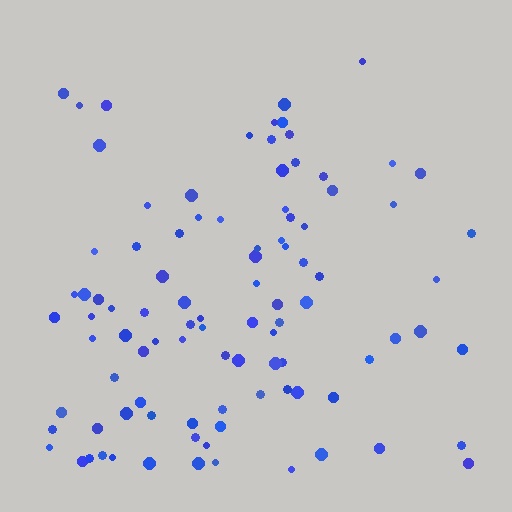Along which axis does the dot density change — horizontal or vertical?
Vertical.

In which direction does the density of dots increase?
From top to bottom, with the bottom side densest.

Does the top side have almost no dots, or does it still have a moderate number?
Still a moderate number, just noticeably fewer than the bottom.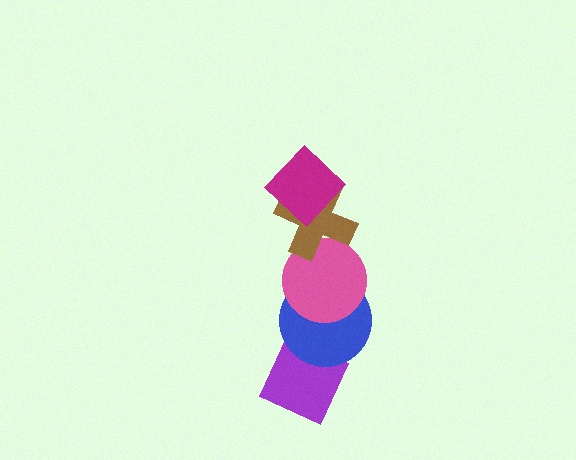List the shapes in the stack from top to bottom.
From top to bottom: the magenta diamond, the brown cross, the pink circle, the blue circle, the purple diamond.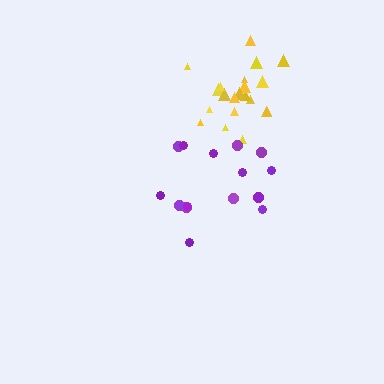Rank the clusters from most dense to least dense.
yellow, purple.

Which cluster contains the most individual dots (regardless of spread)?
Yellow (21).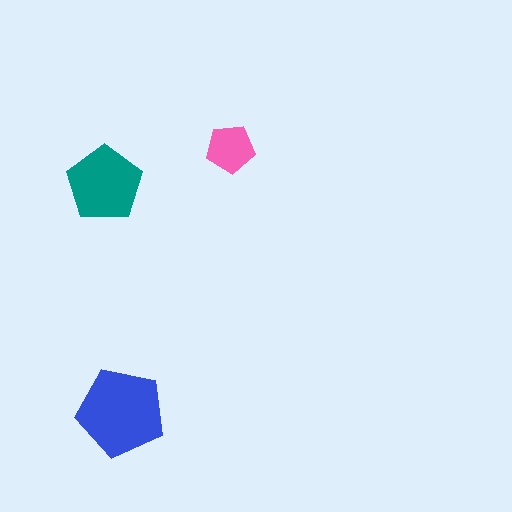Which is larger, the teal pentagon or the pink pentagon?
The teal one.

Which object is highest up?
The pink pentagon is topmost.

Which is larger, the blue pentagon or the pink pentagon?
The blue one.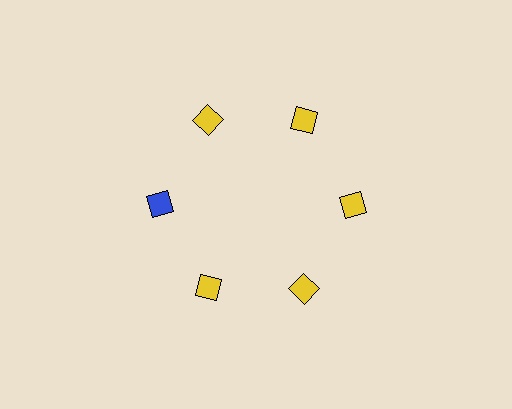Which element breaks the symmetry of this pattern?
The blue diamond at roughly the 9 o'clock position breaks the symmetry. All other shapes are yellow diamonds.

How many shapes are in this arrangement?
There are 6 shapes arranged in a ring pattern.